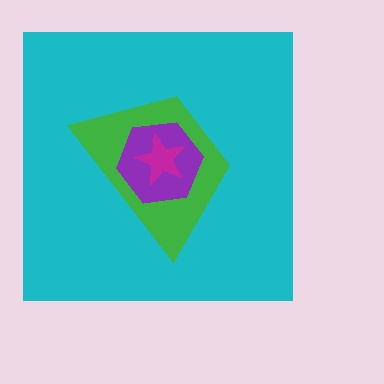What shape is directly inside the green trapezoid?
The purple hexagon.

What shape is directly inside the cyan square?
The green trapezoid.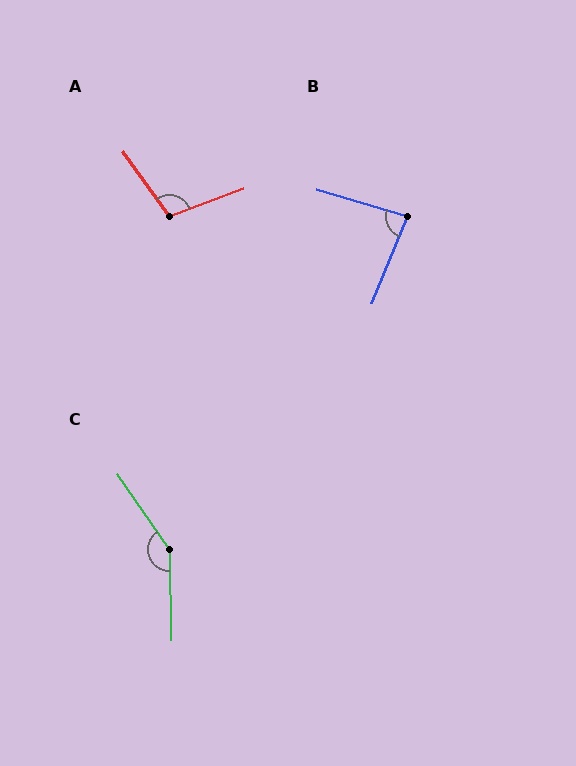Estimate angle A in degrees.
Approximately 105 degrees.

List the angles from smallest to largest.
B (85°), A (105°), C (147°).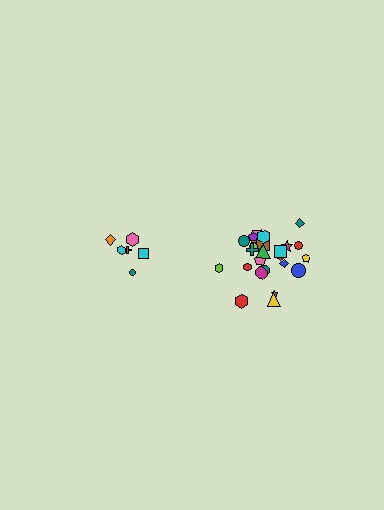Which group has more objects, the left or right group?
The right group.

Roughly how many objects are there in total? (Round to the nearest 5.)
Roughly 30 objects in total.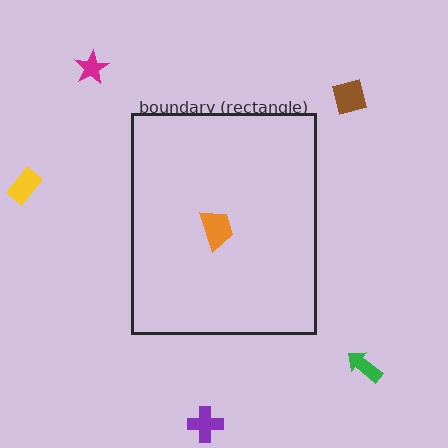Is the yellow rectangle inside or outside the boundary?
Outside.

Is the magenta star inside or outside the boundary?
Outside.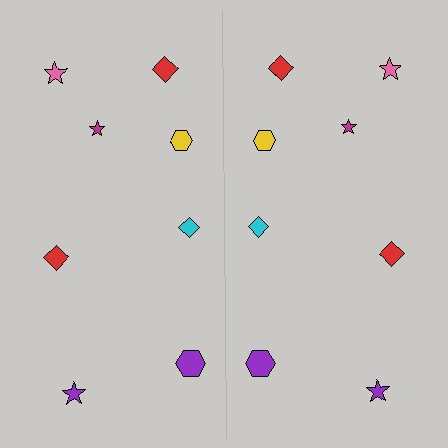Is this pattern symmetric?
Yes, this pattern has bilateral (reflection) symmetry.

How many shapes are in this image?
There are 16 shapes in this image.